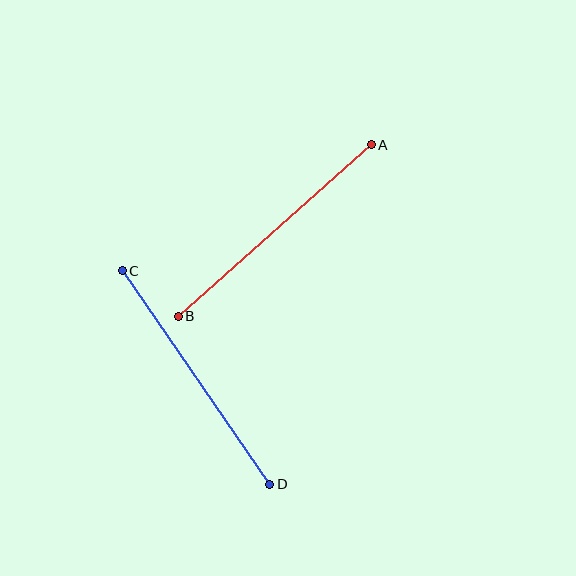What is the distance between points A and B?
The distance is approximately 258 pixels.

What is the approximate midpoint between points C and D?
The midpoint is at approximately (196, 378) pixels.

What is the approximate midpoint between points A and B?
The midpoint is at approximately (275, 231) pixels.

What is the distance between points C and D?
The distance is approximately 260 pixels.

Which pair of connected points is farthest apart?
Points C and D are farthest apart.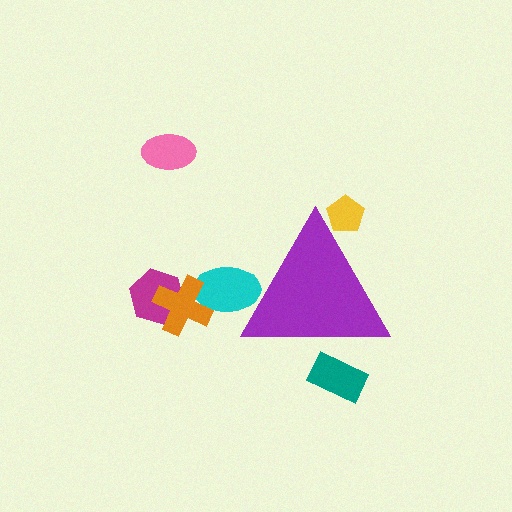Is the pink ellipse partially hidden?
No, the pink ellipse is fully visible.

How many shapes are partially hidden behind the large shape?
3 shapes are partially hidden.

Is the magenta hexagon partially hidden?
No, the magenta hexagon is fully visible.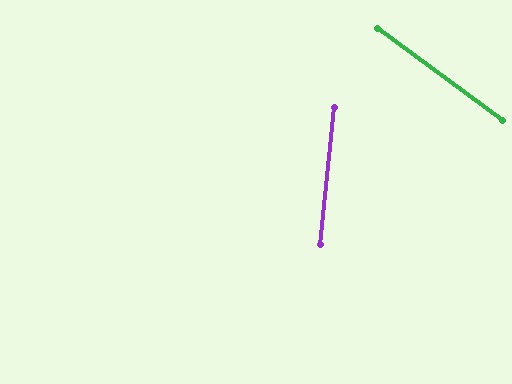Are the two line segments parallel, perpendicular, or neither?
Neither parallel nor perpendicular — they differ by about 60°.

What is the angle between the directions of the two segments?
Approximately 60 degrees.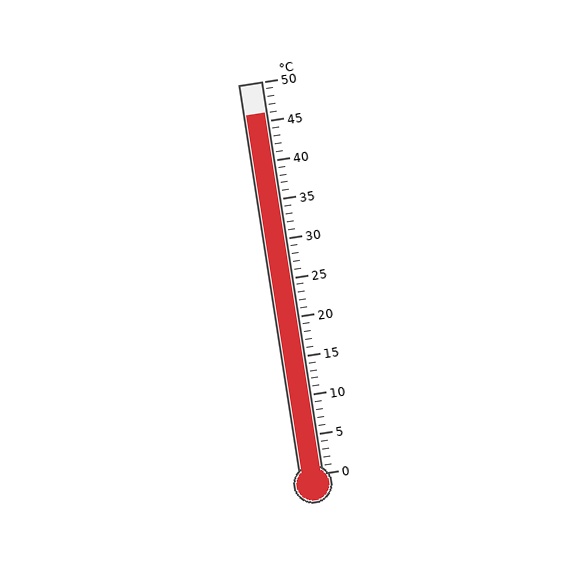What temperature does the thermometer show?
The thermometer shows approximately 46°C.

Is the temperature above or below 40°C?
The temperature is above 40°C.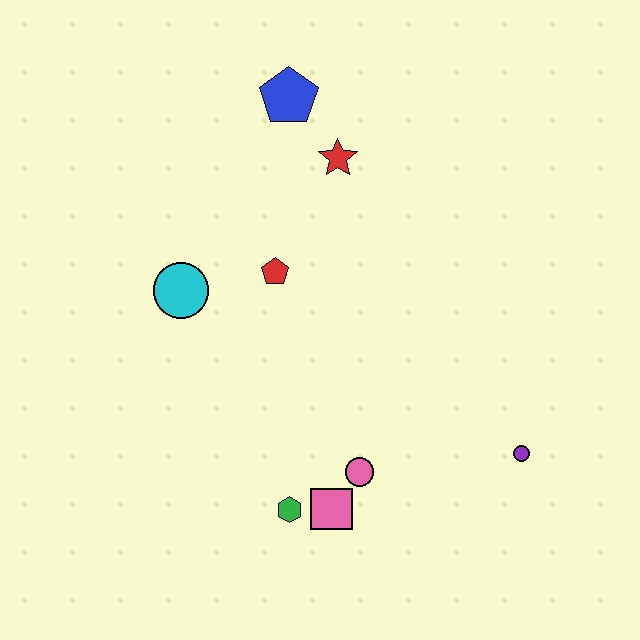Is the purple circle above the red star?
No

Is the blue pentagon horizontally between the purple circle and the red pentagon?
Yes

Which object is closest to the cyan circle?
The red pentagon is closest to the cyan circle.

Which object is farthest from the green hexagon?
The blue pentagon is farthest from the green hexagon.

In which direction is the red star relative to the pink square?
The red star is above the pink square.